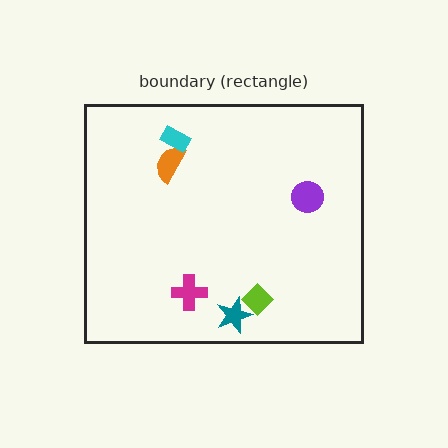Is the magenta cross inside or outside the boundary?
Inside.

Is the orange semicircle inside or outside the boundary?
Inside.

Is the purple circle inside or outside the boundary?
Inside.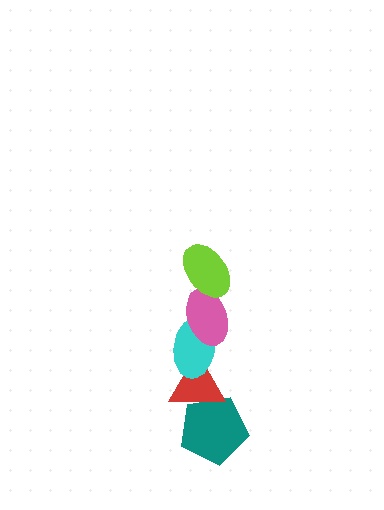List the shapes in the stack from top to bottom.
From top to bottom: the lime ellipse, the pink ellipse, the cyan ellipse, the red triangle, the teal pentagon.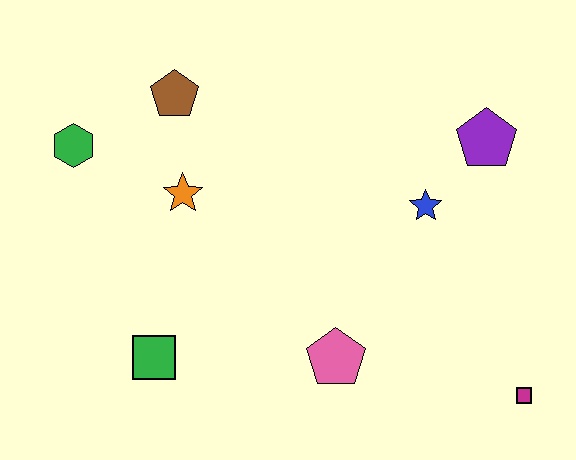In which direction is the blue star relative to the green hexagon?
The blue star is to the right of the green hexagon.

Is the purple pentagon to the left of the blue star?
No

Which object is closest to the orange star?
The brown pentagon is closest to the orange star.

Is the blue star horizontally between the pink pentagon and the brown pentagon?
No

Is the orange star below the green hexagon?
Yes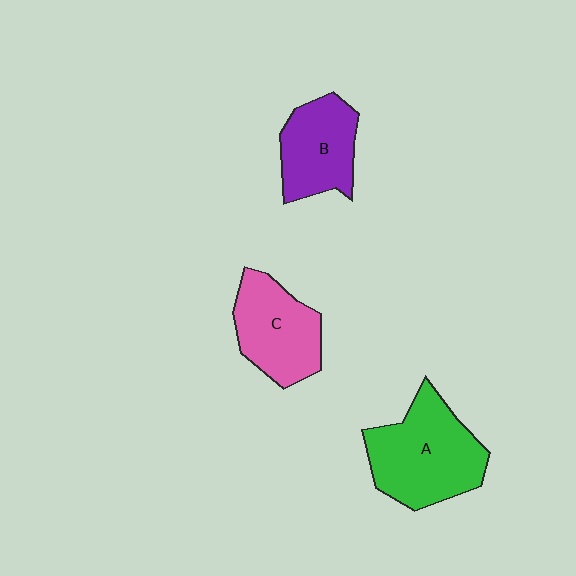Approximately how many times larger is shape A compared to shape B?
Approximately 1.5 times.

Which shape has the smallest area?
Shape B (purple).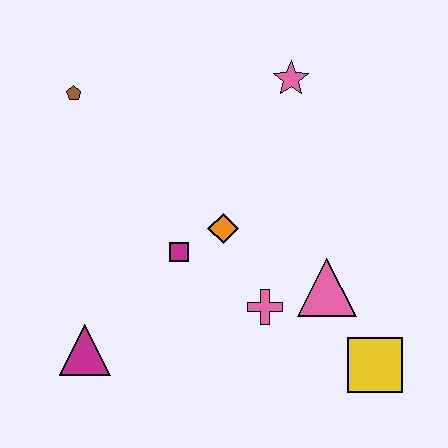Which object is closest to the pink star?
The orange diamond is closest to the pink star.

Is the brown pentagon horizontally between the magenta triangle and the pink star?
No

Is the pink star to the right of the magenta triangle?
Yes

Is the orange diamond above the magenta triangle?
Yes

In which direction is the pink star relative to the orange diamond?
The pink star is above the orange diamond.